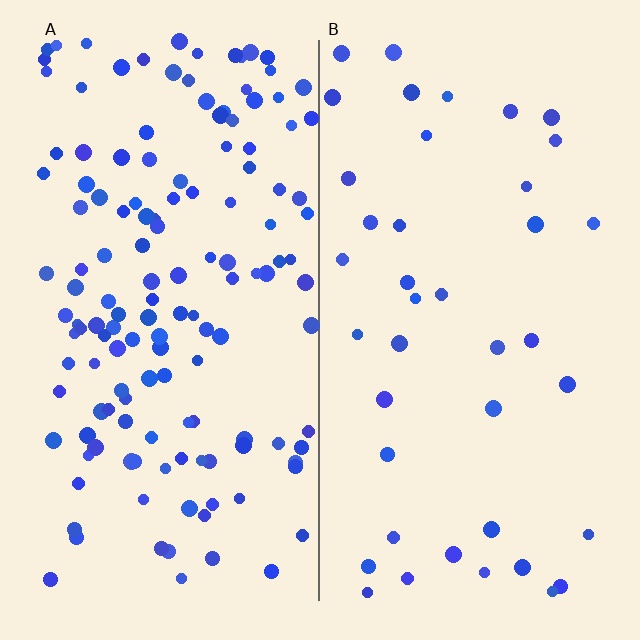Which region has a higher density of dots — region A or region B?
A (the left).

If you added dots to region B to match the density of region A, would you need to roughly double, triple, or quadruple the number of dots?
Approximately quadruple.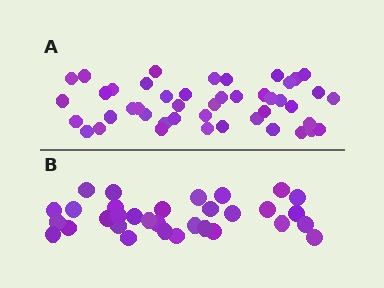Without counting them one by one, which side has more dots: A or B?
Region A (the top region) has more dots.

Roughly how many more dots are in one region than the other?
Region A has approximately 15 more dots than region B.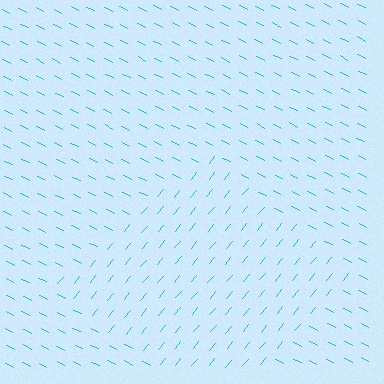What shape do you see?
I see a diamond.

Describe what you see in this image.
The image is filled with small cyan line segments. A diamond region in the image has lines oriented differently from the surrounding lines, creating a visible texture boundary.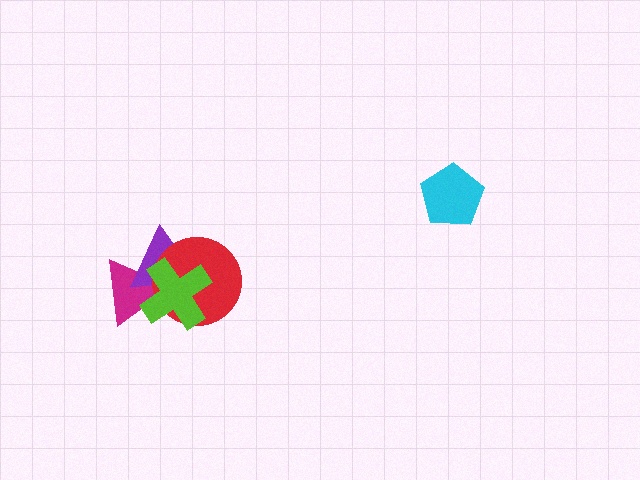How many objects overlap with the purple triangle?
3 objects overlap with the purple triangle.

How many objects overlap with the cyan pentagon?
0 objects overlap with the cyan pentagon.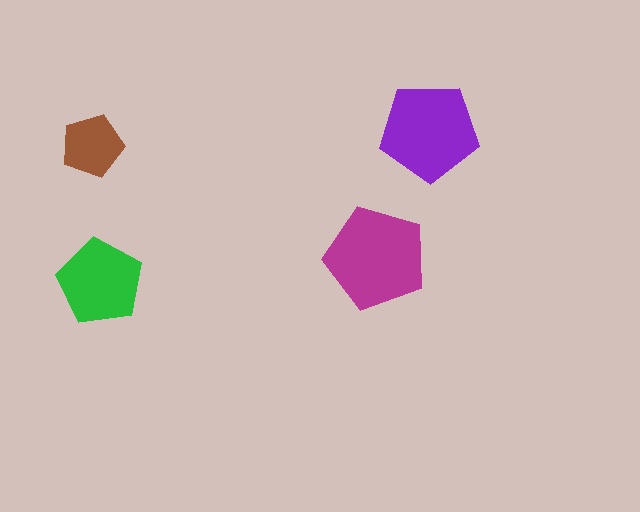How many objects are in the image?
There are 4 objects in the image.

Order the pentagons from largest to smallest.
the magenta one, the purple one, the green one, the brown one.